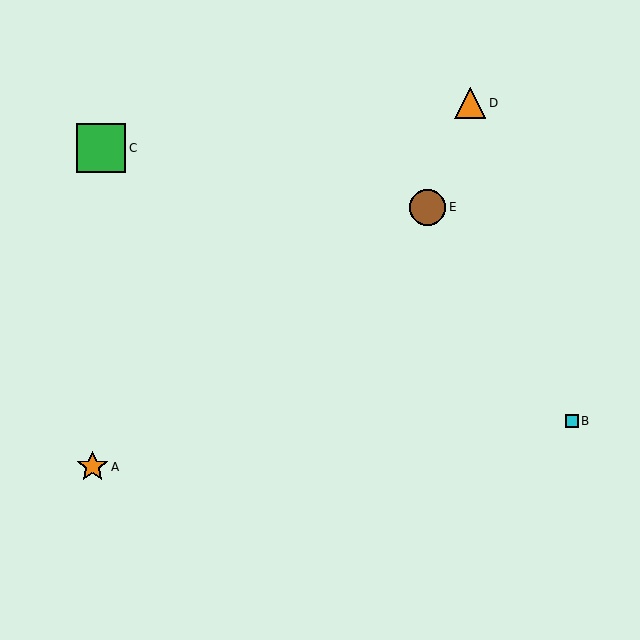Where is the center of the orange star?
The center of the orange star is at (92, 467).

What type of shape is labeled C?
Shape C is a green square.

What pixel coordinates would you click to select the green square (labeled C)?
Click at (101, 148) to select the green square C.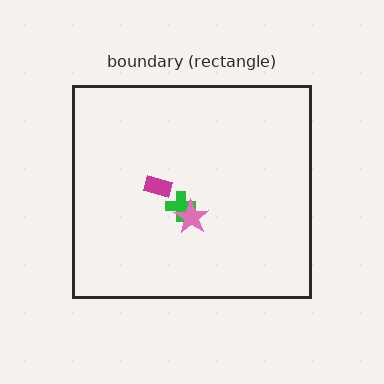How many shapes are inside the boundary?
3 inside, 0 outside.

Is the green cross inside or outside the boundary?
Inside.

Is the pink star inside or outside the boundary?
Inside.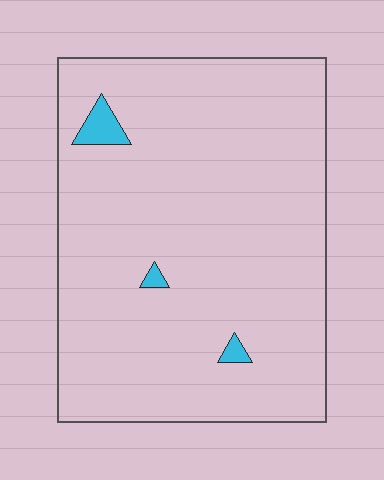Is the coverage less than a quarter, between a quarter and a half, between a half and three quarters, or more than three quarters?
Less than a quarter.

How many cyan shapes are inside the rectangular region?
3.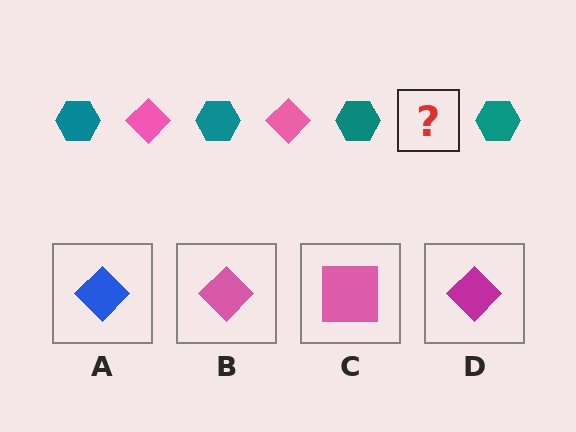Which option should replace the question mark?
Option B.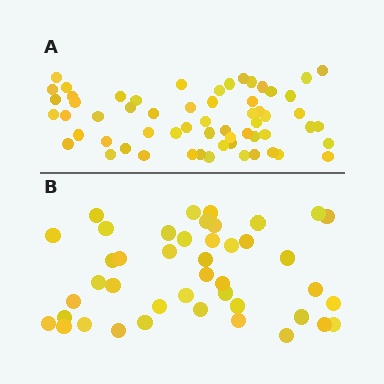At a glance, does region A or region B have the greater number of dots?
Region A (the top region) has more dots.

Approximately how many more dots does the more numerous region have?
Region A has approximately 15 more dots than region B.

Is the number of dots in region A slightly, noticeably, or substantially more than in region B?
Region A has noticeably more, but not dramatically so. The ratio is roughly 1.4 to 1.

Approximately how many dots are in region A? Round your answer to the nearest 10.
About 60 dots.